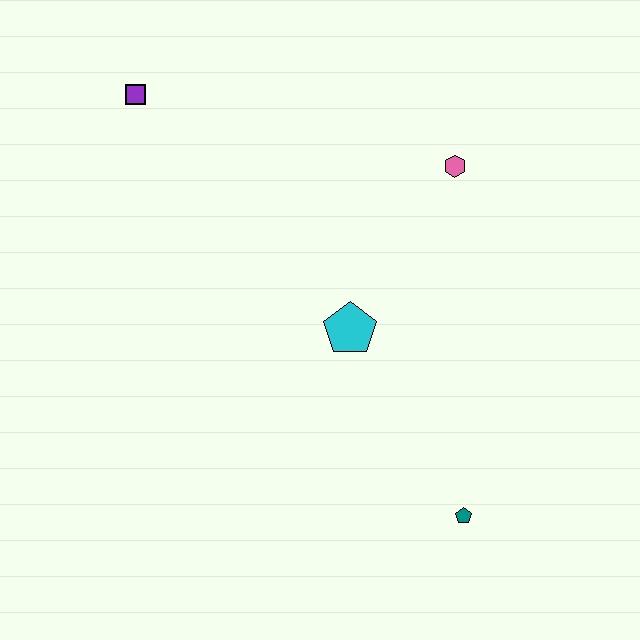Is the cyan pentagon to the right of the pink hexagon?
No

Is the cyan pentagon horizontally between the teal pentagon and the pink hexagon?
No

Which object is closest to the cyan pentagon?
The pink hexagon is closest to the cyan pentagon.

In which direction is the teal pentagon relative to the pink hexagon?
The teal pentagon is below the pink hexagon.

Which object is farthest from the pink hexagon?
The teal pentagon is farthest from the pink hexagon.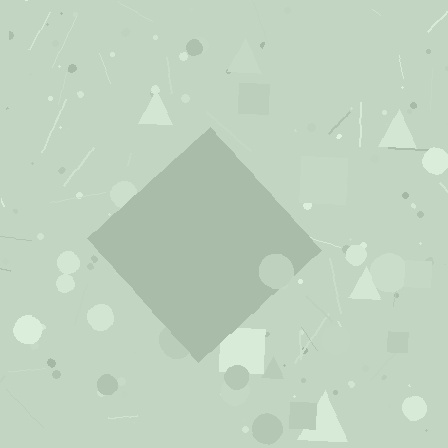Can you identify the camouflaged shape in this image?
The camouflaged shape is a diamond.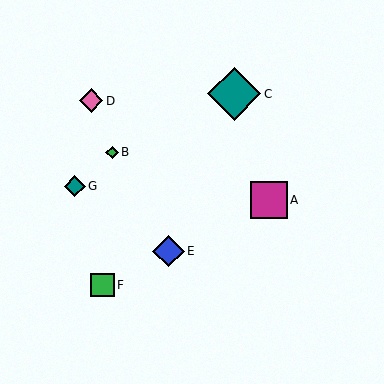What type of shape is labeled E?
Shape E is a blue diamond.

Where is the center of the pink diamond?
The center of the pink diamond is at (91, 101).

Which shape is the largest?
The teal diamond (labeled C) is the largest.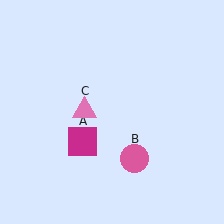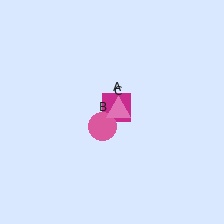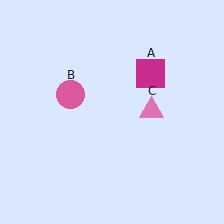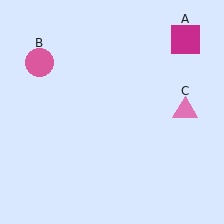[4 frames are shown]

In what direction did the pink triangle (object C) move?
The pink triangle (object C) moved right.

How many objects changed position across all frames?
3 objects changed position: magenta square (object A), pink circle (object B), pink triangle (object C).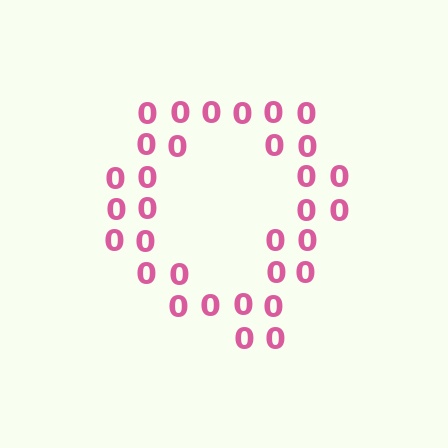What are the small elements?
The small elements are digit 0's.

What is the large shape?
The large shape is the letter Q.